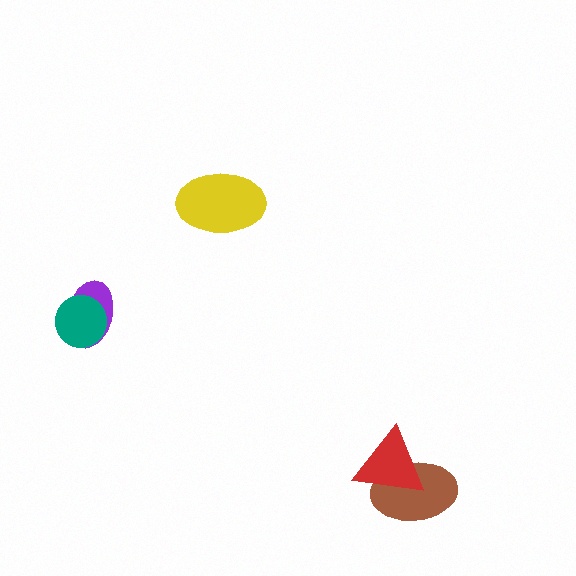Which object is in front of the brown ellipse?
The red triangle is in front of the brown ellipse.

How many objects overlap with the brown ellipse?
1 object overlaps with the brown ellipse.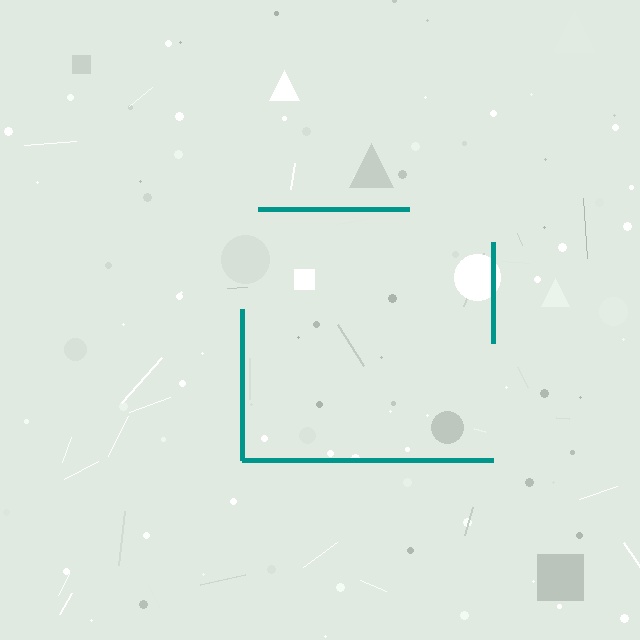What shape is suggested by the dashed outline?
The dashed outline suggests a square.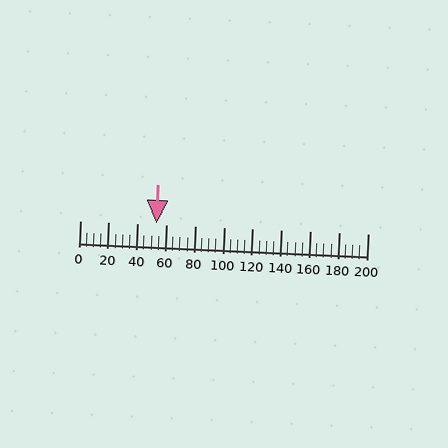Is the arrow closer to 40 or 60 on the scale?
The arrow is closer to 60.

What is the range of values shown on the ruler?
The ruler shows values from 0 to 200.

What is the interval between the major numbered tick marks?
The major tick marks are spaced 20 units apart.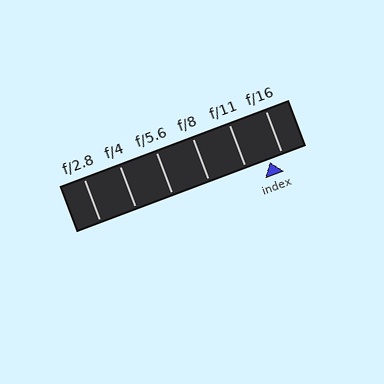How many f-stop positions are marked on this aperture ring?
There are 6 f-stop positions marked.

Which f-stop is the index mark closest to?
The index mark is closest to f/16.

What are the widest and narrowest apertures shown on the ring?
The widest aperture shown is f/2.8 and the narrowest is f/16.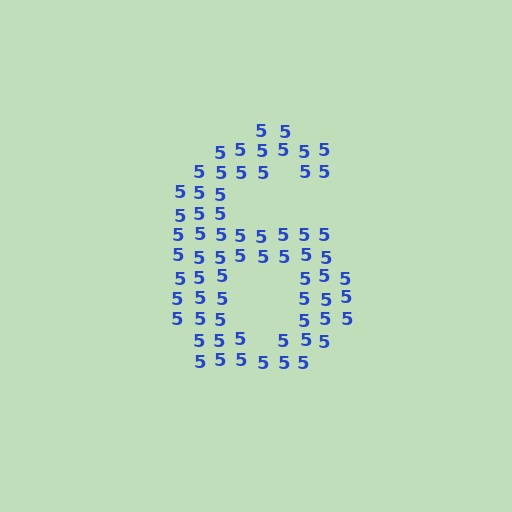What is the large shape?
The large shape is the digit 6.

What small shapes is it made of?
It is made of small digit 5's.